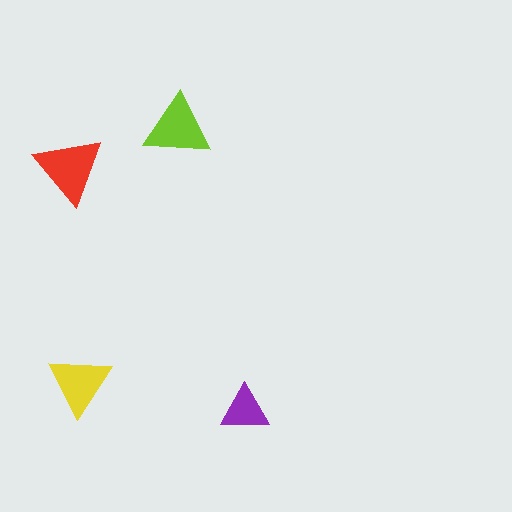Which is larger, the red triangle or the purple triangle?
The red one.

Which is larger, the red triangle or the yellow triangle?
The red one.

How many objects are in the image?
There are 4 objects in the image.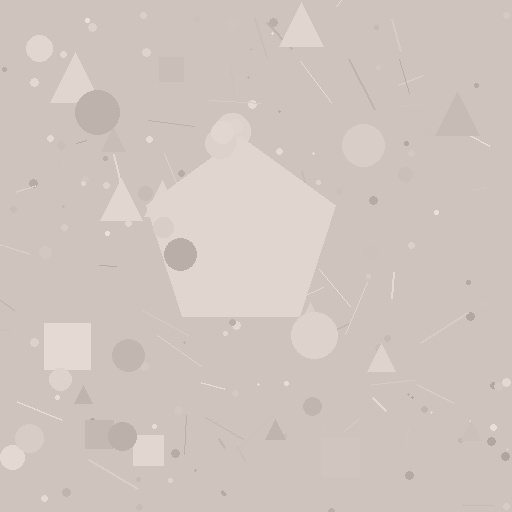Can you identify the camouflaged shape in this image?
The camouflaged shape is a pentagon.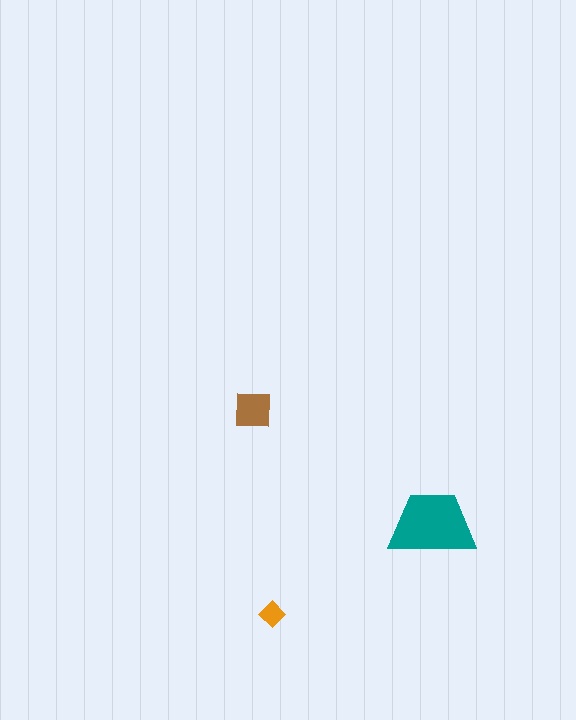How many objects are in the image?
There are 3 objects in the image.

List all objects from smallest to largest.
The orange diamond, the brown square, the teal trapezoid.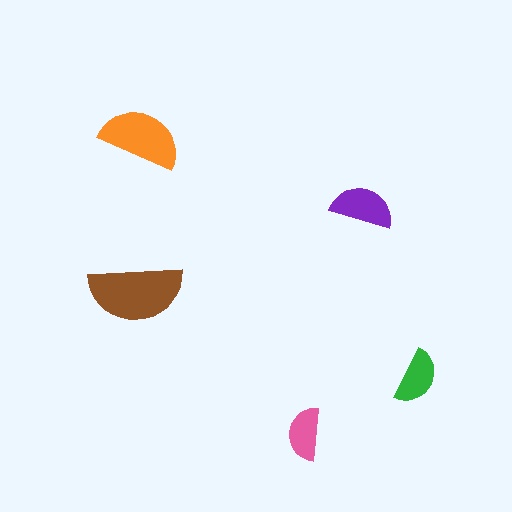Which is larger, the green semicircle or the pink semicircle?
The green one.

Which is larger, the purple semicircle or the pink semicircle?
The purple one.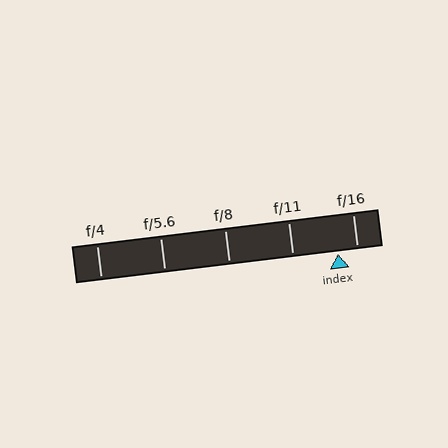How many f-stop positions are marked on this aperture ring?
There are 5 f-stop positions marked.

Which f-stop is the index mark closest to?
The index mark is closest to f/16.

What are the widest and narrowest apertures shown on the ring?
The widest aperture shown is f/4 and the narrowest is f/16.